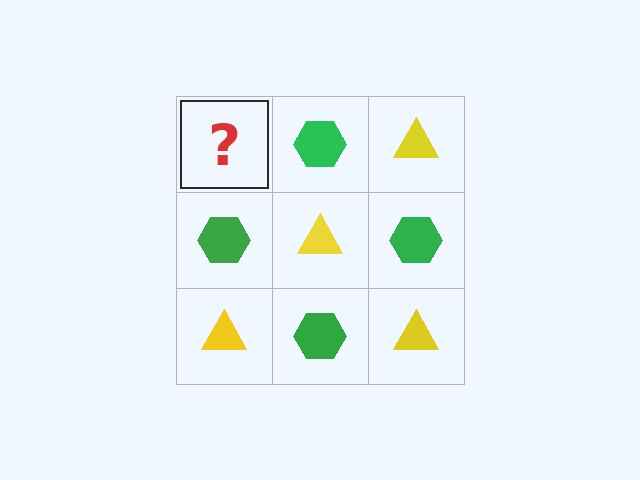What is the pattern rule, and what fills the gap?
The rule is that it alternates yellow triangle and green hexagon in a checkerboard pattern. The gap should be filled with a yellow triangle.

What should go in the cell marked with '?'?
The missing cell should contain a yellow triangle.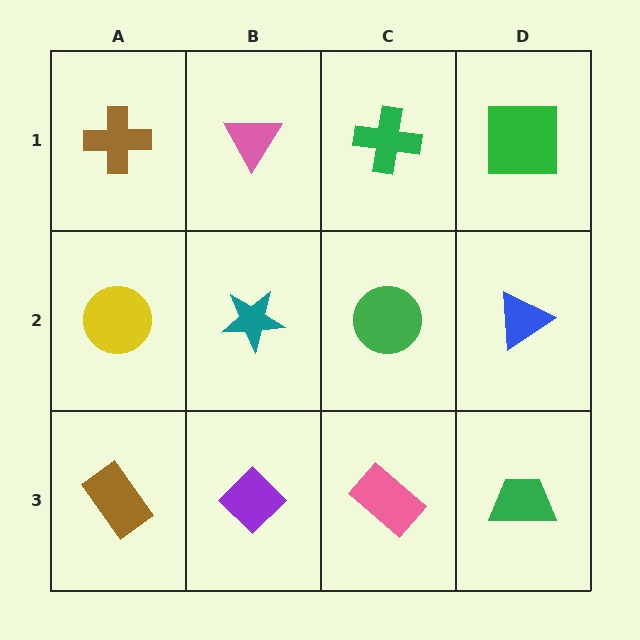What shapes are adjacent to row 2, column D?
A green square (row 1, column D), a green trapezoid (row 3, column D), a green circle (row 2, column C).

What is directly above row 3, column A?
A yellow circle.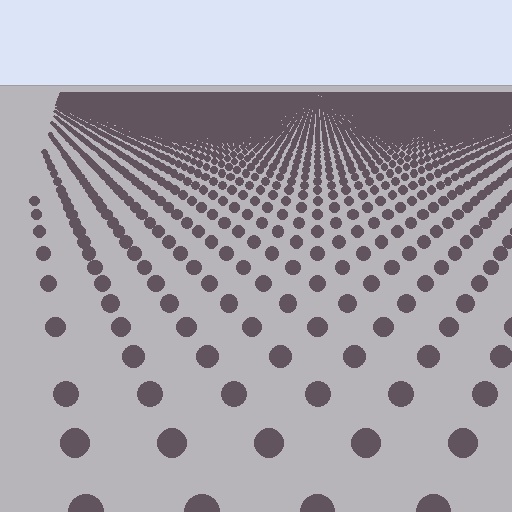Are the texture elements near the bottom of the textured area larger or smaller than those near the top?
Larger. Near the bottom, elements are closer to the viewer and appear at a bigger on-screen size.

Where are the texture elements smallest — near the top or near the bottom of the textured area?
Near the top.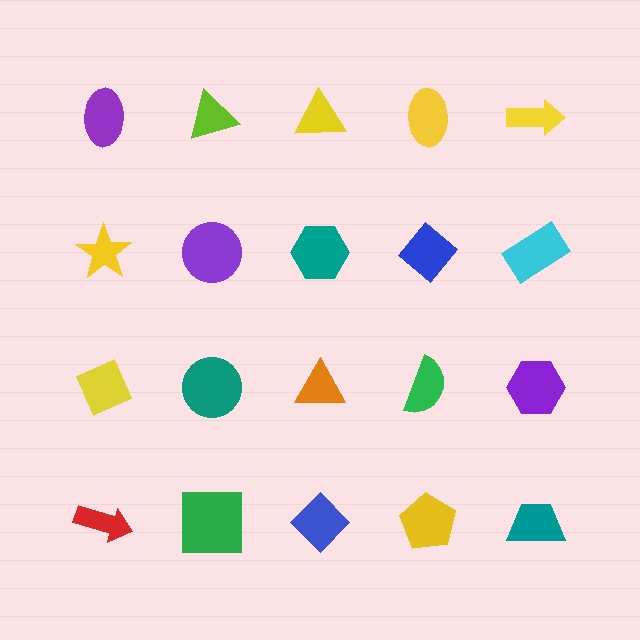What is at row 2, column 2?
A purple circle.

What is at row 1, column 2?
A lime triangle.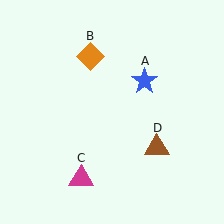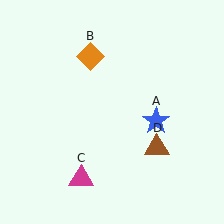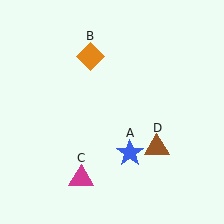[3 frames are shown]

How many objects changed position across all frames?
1 object changed position: blue star (object A).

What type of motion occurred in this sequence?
The blue star (object A) rotated clockwise around the center of the scene.